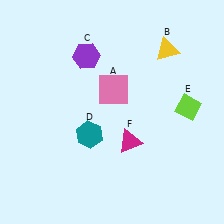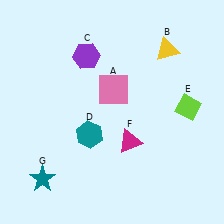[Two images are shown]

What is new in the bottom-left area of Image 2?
A teal star (G) was added in the bottom-left area of Image 2.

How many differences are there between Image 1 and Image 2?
There is 1 difference between the two images.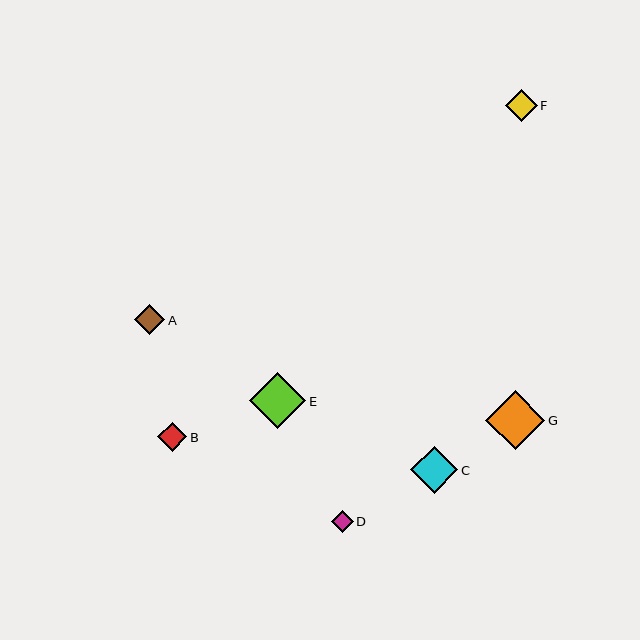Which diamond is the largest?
Diamond G is the largest with a size of approximately 59 pixels.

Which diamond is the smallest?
Diamond D is the smallest with a size of approximately 21 pixels.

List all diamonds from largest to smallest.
From largest to smallest: G, E, C, F, A, B, D.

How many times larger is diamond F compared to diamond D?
Diamond F is approximately 1.5 times the size of diamond D.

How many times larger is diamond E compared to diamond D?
Diamond E is approximately 2.6 times the size of diamond D.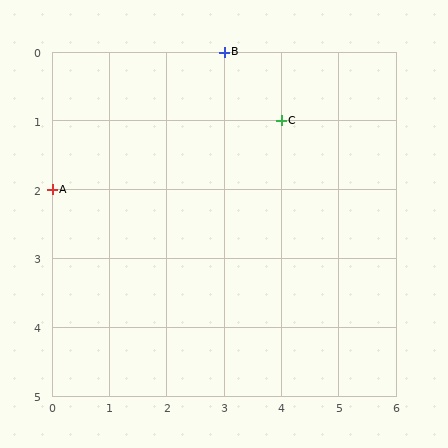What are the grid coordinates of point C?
Point C is at grid coordinates (4, 1).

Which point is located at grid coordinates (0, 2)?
Point A is at (0, 2).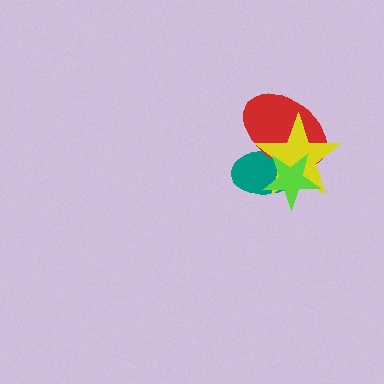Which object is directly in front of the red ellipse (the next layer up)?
The yellow star is directly in front of the red ellipse.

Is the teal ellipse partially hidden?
Yes, it is partially covered by another shape.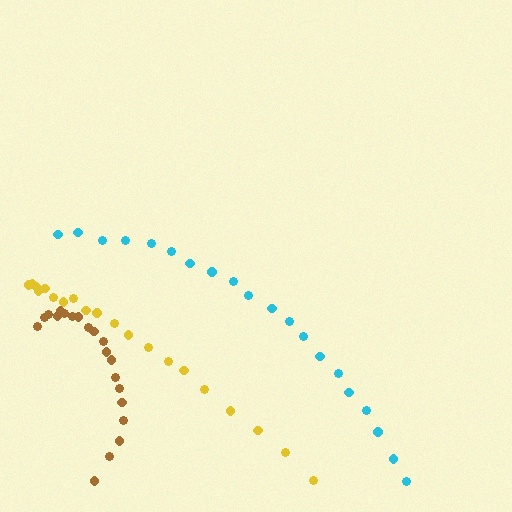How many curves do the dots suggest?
There are 3 distinct paths.